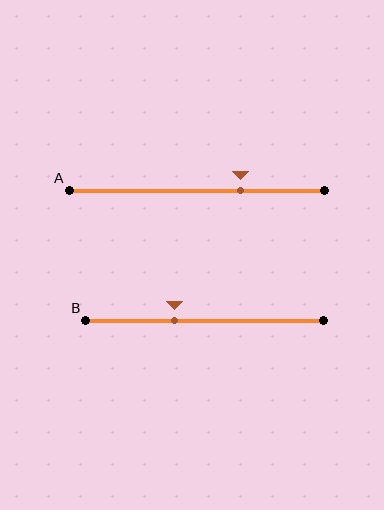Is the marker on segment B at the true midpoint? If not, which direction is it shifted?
No, the marker on segment B is shifted to the left by about 13% of the segment length.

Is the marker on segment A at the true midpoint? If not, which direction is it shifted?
No, the marker on segment A is shifted to the right by about 17% of the segment length.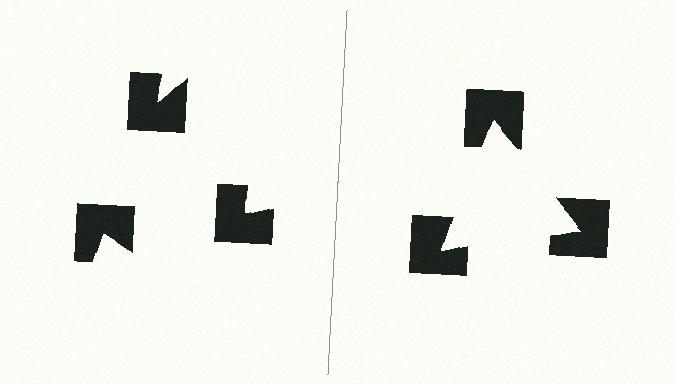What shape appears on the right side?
An illusory triangle.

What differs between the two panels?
The notched squares are positioned identically on both sides; only the wedge orientations differ. On the right they align to a triangle; on the left they are misaligned.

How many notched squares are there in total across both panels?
6 — 3 on each side.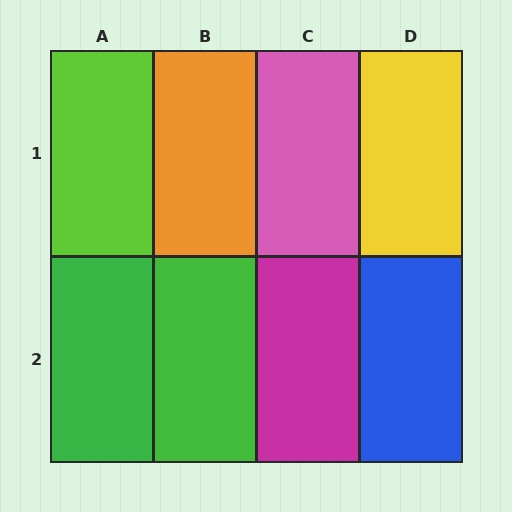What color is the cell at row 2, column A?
Green.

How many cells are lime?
1 cell is lime.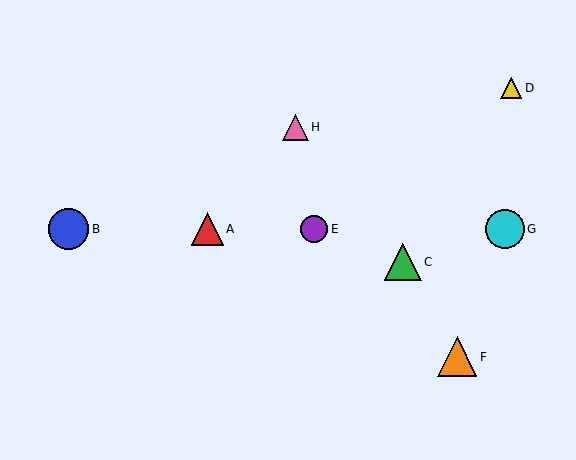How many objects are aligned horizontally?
4 objects (A, B, E, G) are aligned horizontally.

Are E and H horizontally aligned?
No, E is at y≈229 and H is at y≈127.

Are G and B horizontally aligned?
Yes, both are at y≈229.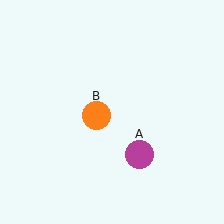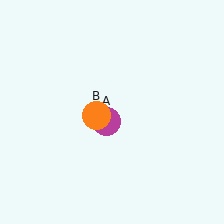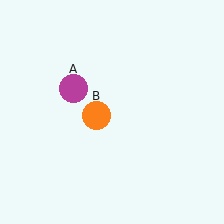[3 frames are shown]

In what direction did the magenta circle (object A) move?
The magenta circle (object A) moved up and to the left.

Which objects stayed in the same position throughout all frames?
Orange circle (object B) remained stationary.